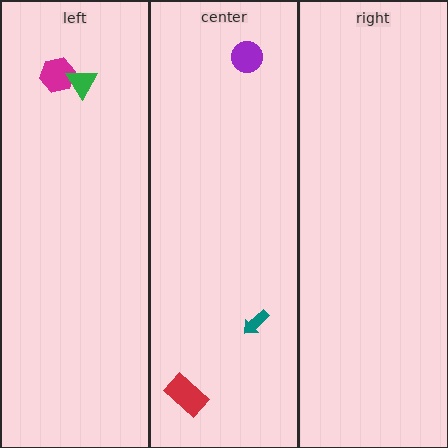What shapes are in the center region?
The teal arrow, the purple circle, the red rectangle.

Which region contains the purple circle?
The center region.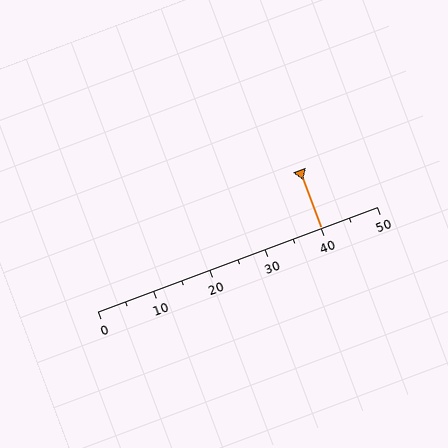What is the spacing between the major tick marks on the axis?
The major ticks are spaced 10 apart.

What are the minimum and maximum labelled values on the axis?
The axis runs from 0 to 50.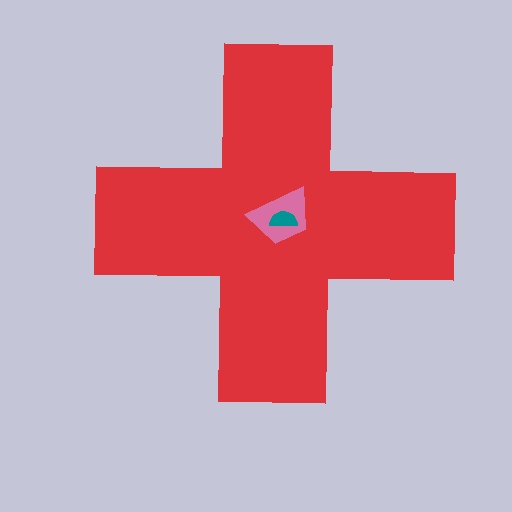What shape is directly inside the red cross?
The pink trapezoid.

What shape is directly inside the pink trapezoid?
The teal semicircle.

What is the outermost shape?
The red cross.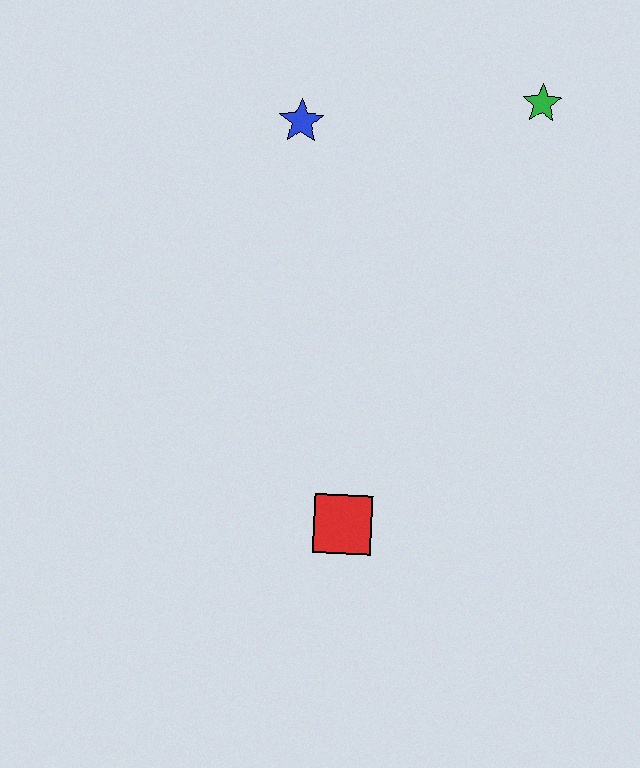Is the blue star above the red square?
Yes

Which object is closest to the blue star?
The green star is closest to the blue star.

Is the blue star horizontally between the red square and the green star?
No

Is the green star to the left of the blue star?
No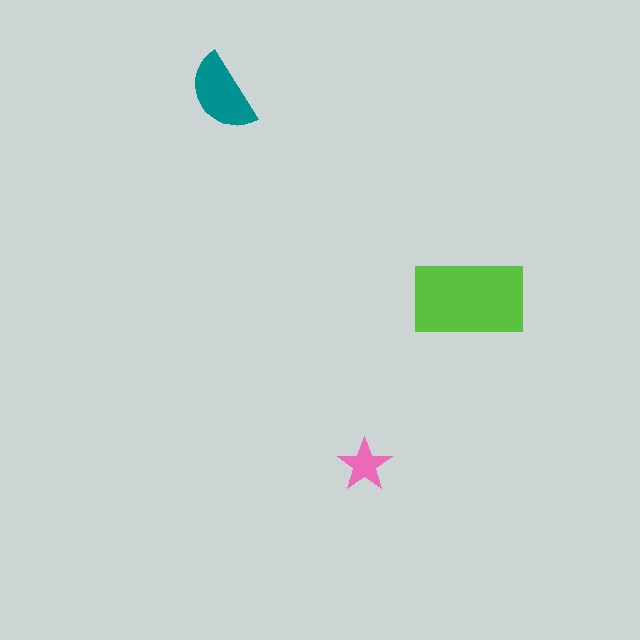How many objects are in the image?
There are 3 objects in the image.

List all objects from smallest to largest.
The pink star, the teal semicircle, the lime rectangle.